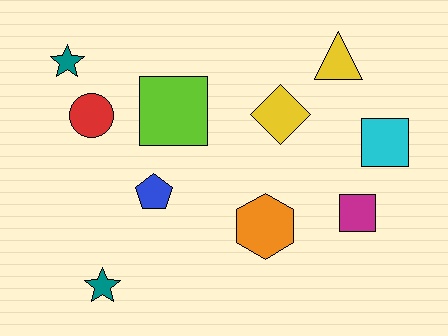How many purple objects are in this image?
There are no purple objects.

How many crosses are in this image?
There are no crosses.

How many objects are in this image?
There are 10 objects.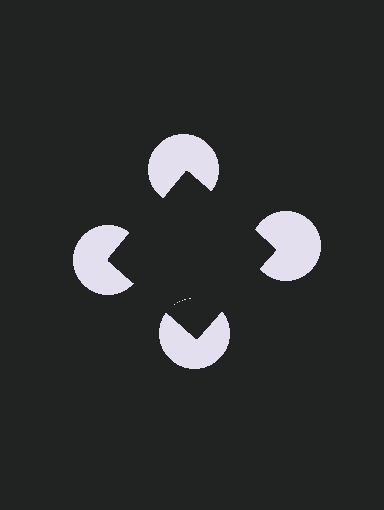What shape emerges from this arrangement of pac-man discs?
An illusory square — its edges are inferred from the aligned wedge cuts in the pac-man discs, not physically drawn.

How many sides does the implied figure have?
4 sides.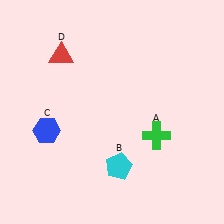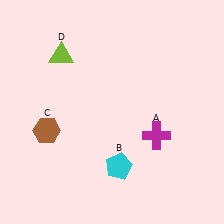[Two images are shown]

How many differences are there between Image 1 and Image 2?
There are 3 differences between the two images.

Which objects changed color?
A changed from green to magenta. C changed from blue to brown. D changed from red to lime.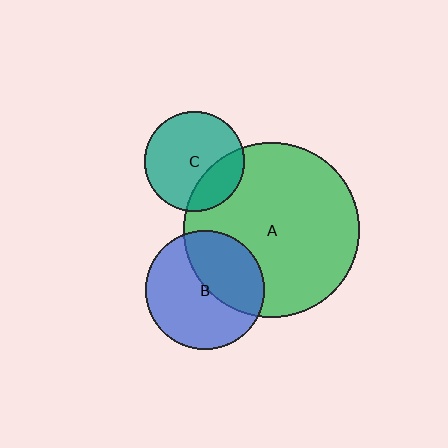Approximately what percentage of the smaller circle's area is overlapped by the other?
Approximately 25%.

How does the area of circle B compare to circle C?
Approximately 1.4 times.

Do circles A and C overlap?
Yes.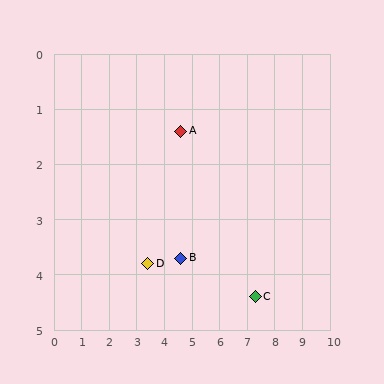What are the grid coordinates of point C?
Point C is at approximately (7.3, 4.4).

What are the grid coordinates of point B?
Point B is at approximately (4.6, 3.7).